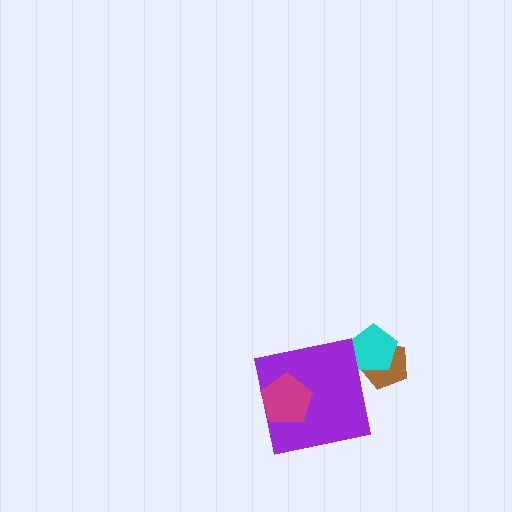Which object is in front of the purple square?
The magenta pentagon is in front of the purple square.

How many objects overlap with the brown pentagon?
1 object overlaps with the brown pentagon.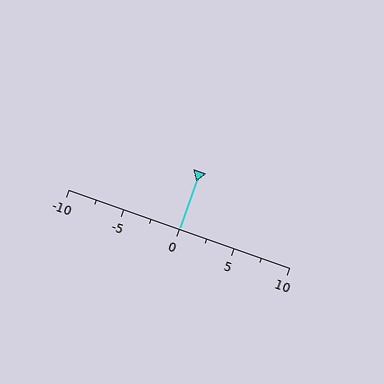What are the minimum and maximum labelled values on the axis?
The axis runs from -10 to 10.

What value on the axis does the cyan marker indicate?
The marker indicates approximately 0.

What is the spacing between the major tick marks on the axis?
The major ticks are spaced 5 apart.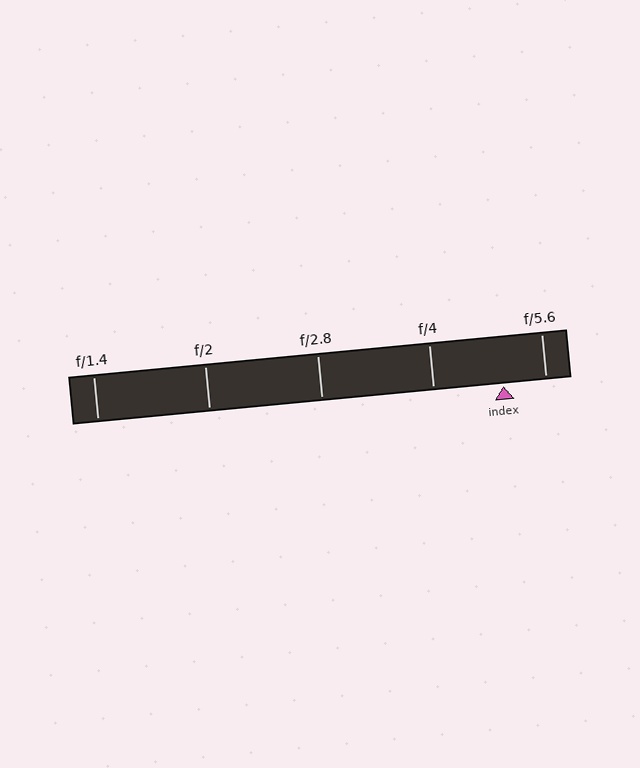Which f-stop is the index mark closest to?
The index mark is closest to f/5.6.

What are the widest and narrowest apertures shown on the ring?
The widest aperture shown is f/1.4 and the narrowest is f/5.6.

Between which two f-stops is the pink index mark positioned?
The index mark is between f/4 and f/5.6.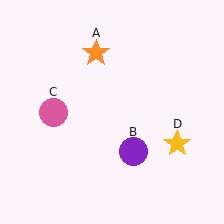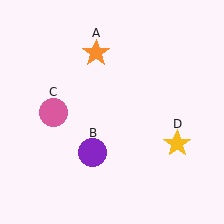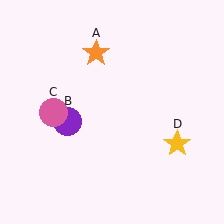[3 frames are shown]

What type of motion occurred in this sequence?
The purple circle (object B) rotated clockwise around the center of the scene.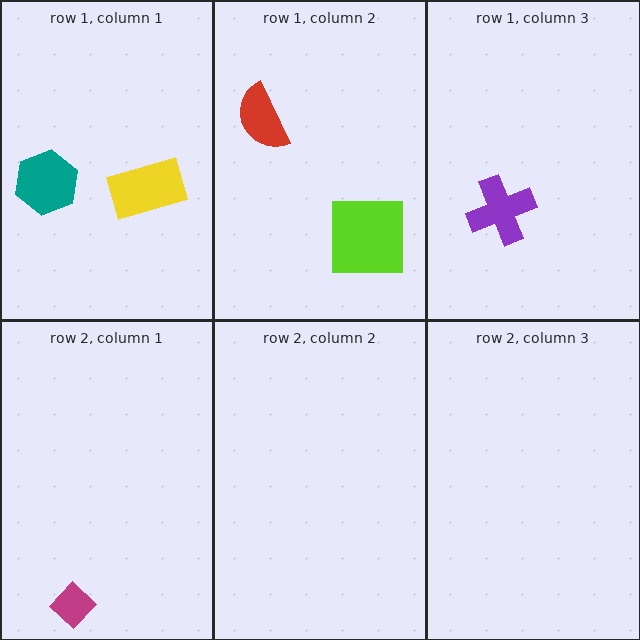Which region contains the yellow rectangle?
The row 1, column 1 region.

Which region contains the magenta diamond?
The row 2, column 1 region.